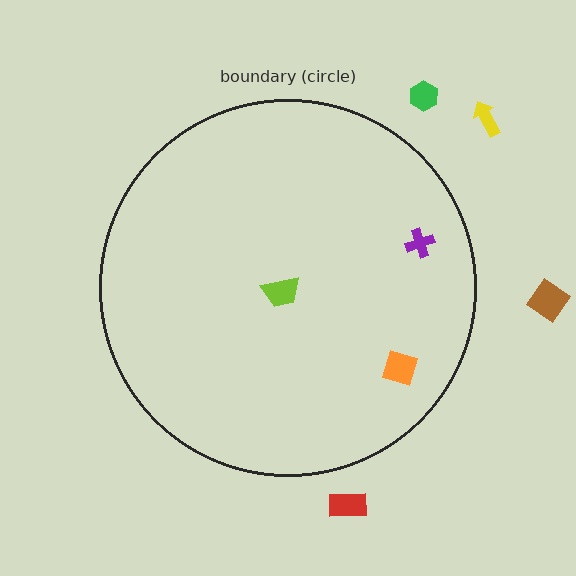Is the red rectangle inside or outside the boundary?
Outside.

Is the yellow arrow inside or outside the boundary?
Outside.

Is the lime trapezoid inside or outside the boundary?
Inside.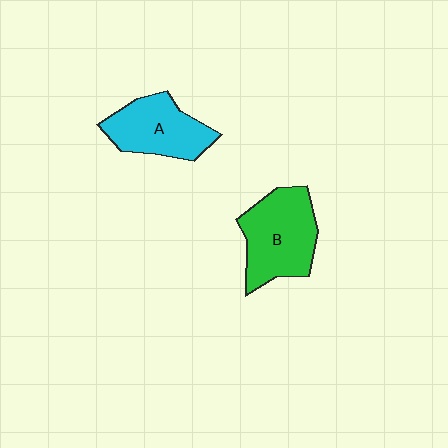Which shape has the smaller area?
Shape A (cyan).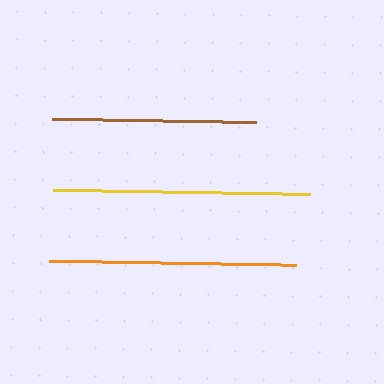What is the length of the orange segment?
The orange segment is approximately 246 pixels long.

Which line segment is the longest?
The yellow line is the longest at approximately 257 pixels.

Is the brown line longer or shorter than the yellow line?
The yellow line is longer than the brown line.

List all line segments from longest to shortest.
From longest to shortest: yellow, orange, brown.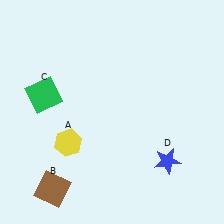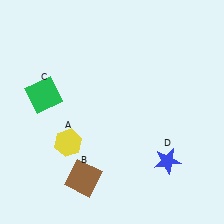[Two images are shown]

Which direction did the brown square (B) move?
The brown square (B) moved right.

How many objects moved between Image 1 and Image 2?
1 object moved between the two images.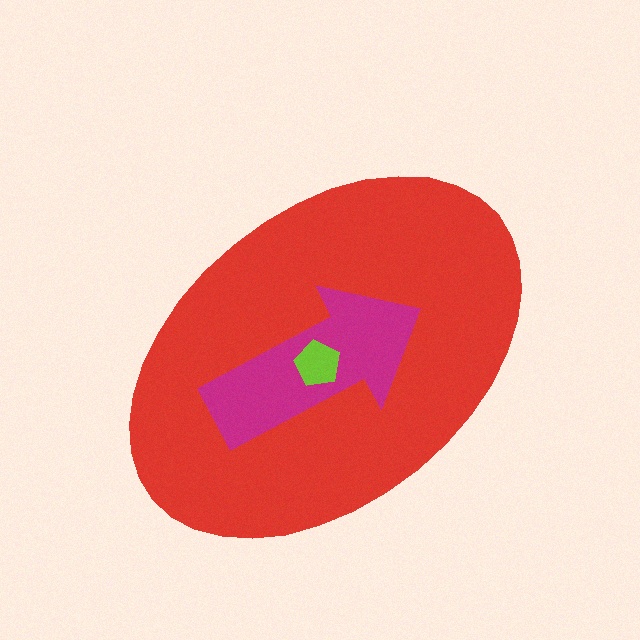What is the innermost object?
The lime pentagon.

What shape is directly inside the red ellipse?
The magenta arrow.